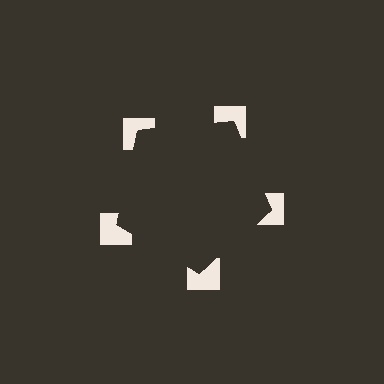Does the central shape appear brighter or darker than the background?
It typically appears slightly darker than the background, even though no actual brightness change is drawn.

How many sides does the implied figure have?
5 sides.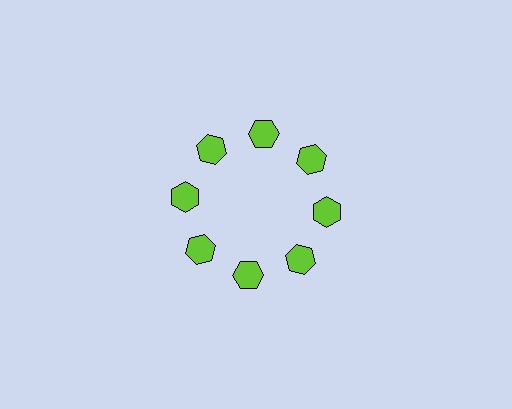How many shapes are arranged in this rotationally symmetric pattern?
There are 8 shapes, arranged in 8 groups of 1.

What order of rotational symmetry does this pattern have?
This pattern has 8-fold rotational symmetry.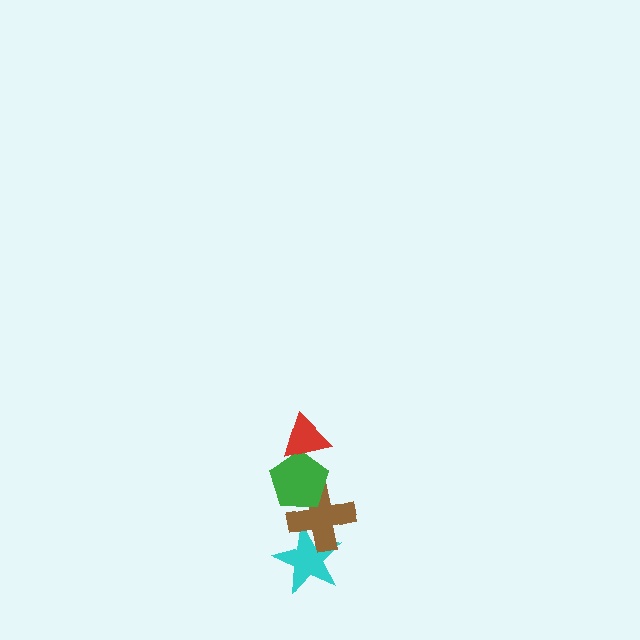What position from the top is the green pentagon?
The green pentagon is 2nd from the top.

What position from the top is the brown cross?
The brown cross is 3rd from the top.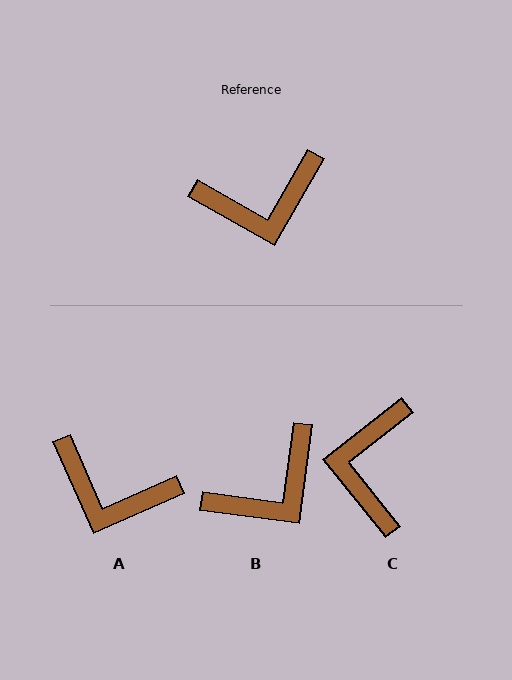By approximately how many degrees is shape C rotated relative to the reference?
Approximately 112 degrees clockwise.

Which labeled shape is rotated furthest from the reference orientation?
C, about 112 degrees away.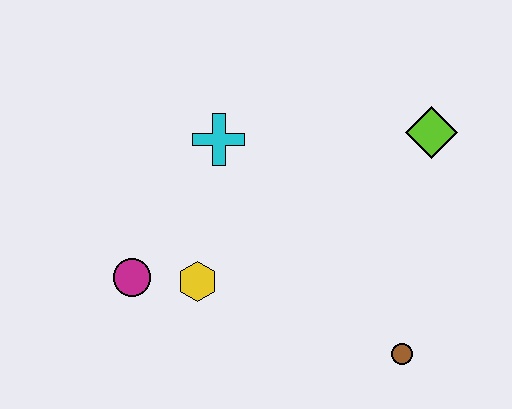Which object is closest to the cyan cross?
The yellow hexagon is closest to the cyan cross.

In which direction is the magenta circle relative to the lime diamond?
The magenta circle is to the left of the lime diamond.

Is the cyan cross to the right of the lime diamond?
No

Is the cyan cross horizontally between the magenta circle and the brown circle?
Yes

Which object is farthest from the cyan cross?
The brown circle is farthest from the cyan cross.